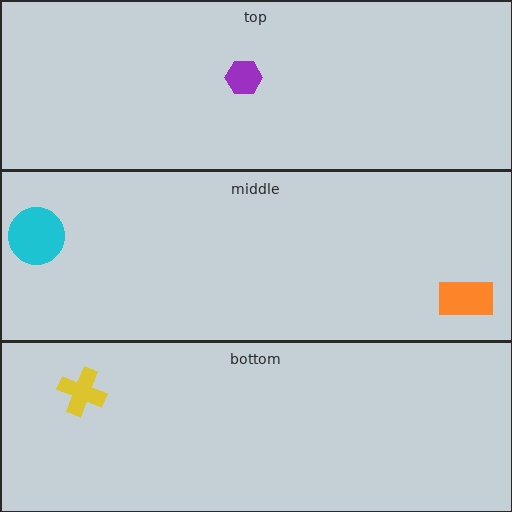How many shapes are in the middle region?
2.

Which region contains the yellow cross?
The bottom region.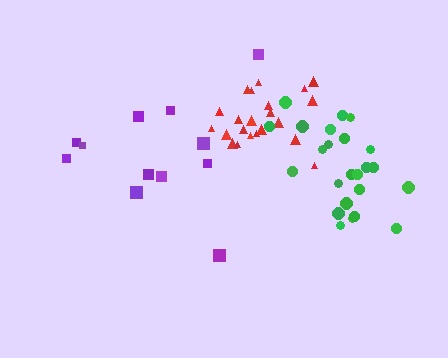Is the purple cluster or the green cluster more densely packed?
Green.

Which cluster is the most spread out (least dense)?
Purple.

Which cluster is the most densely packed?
Red.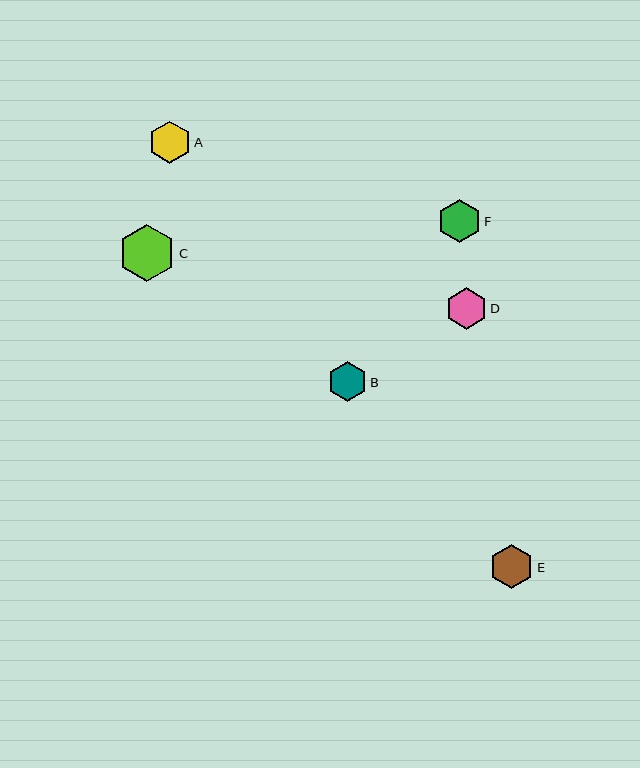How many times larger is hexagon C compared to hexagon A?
Hexagon C is approximately 1.4 times the size of hexagon A.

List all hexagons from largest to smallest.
From largest to smallest: C, E, F, A, D, B.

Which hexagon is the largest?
Hexagon C is the largest with a size of approximately 57 pixels.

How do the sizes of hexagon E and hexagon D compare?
Hexagon E and hexagon D are approximately the same size.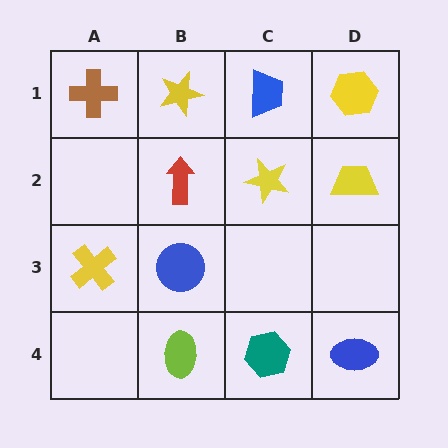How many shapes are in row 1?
4 shapes.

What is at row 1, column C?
A blue trapezoid.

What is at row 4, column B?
A lime ellipse.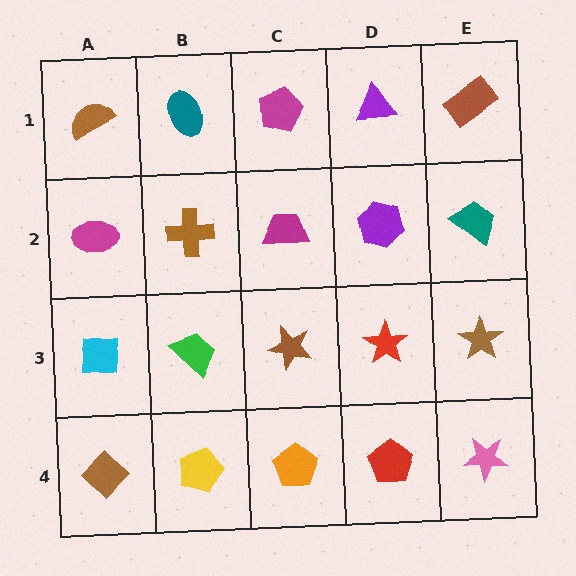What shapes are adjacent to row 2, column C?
A magenta pentagon (row 1, column C), a brown star (row 3, column C), a brown cross (row 2, column B), a purple hexagon (row 2, column D).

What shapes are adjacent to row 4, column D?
A red star (row 3, column D), an orange pentagon (row 4, column C), a pink star (row 4, column E).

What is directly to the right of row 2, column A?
A brown cross.